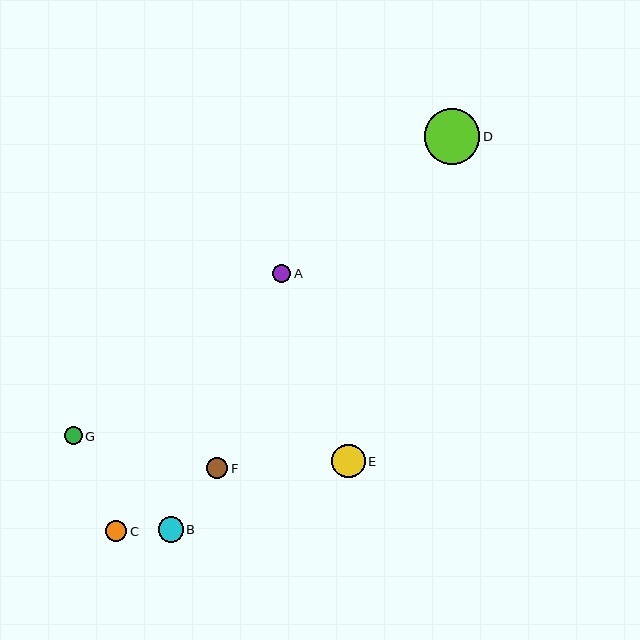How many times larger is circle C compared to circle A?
Circle C is approximately 1.2 times the size of circle A.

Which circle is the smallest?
Circle G is the smallest with a size of approximately 18 pixels.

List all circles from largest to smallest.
From largest to smallest: D, E, B, F, C, A, G.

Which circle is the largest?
Circle D is the largest with a size of approximately 56 pixels.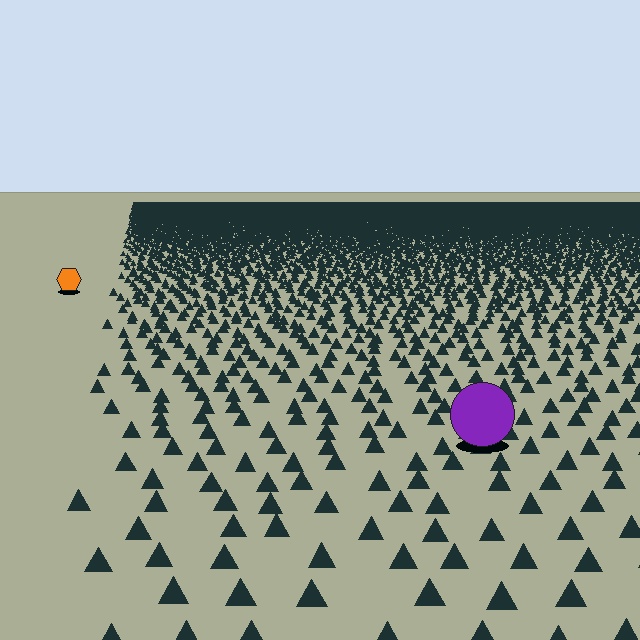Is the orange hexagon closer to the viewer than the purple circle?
No. The purple circle is closer — you can tell from the texture gradient: the ground texture is coarser near it.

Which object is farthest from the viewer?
The orange hexagon is farthest from the viewer. It appears smaller and the ground texture around it is denser.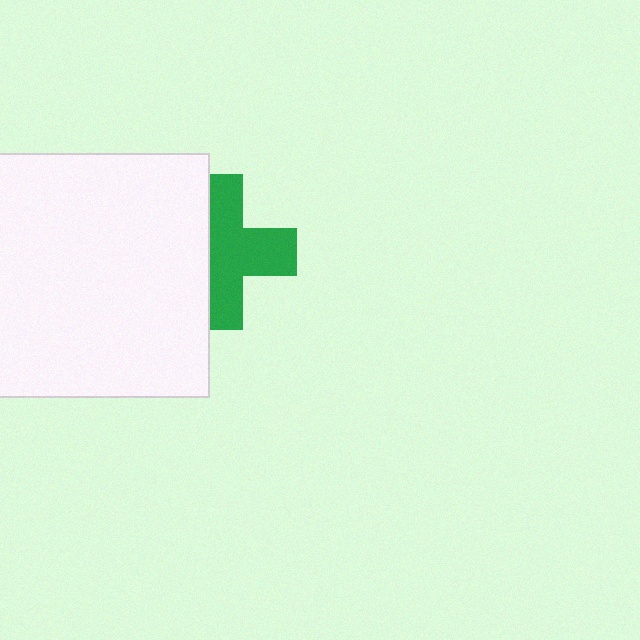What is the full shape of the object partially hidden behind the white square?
The partially hidden object is a green cross.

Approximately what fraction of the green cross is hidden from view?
Roughly 38% of the green cross is hidden behind the white square.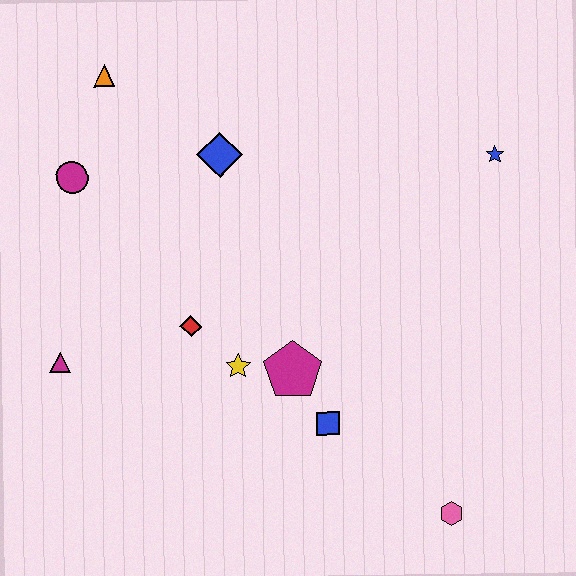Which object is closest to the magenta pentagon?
The yellow star is closest to the magenta pentagon.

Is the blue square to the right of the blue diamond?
Yes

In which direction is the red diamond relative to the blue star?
The red diamond is to the left of the blue star.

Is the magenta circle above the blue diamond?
No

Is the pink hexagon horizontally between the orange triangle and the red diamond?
No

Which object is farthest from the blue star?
The magenta triangle is farthest from the blue star.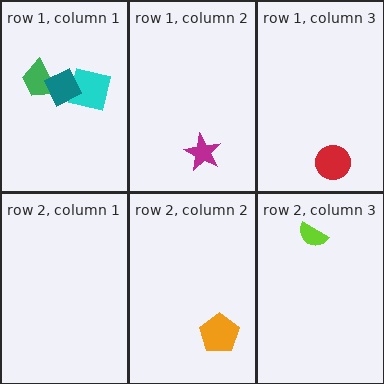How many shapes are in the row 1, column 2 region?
1.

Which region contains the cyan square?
The row 1, column 1 region.